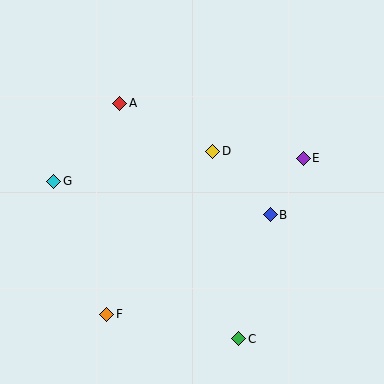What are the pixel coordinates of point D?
Point D is at (213, 151).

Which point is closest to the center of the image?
Point D at (213, 151) is closest to the center.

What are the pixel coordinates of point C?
Point C is at (239, 339).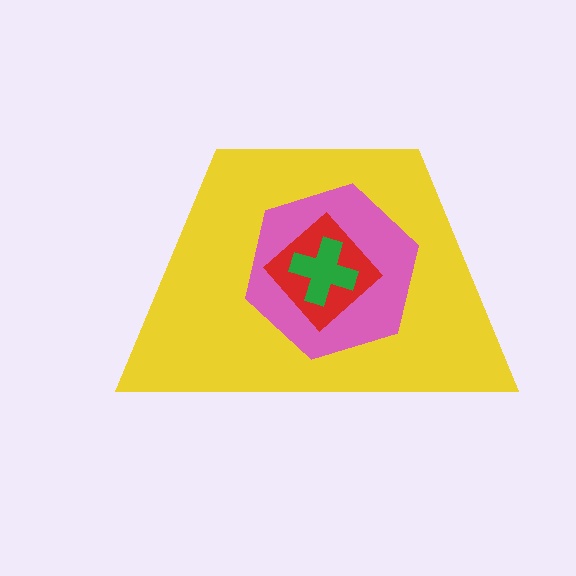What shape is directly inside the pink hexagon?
The red diamond.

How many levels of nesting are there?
4.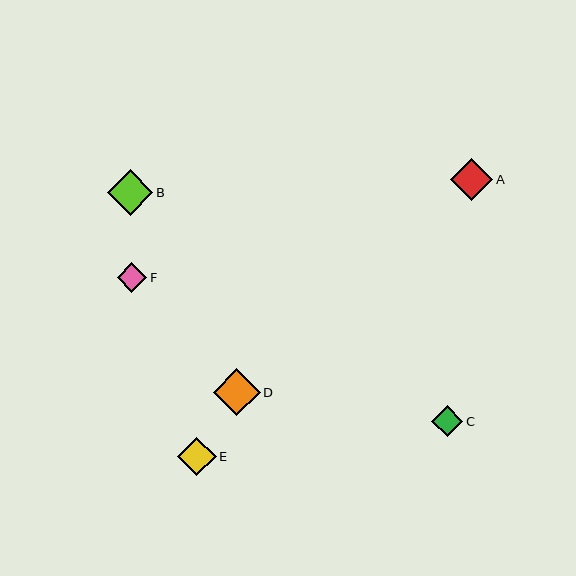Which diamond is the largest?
Diamond D is the largest with a size of approximately 47 pixels.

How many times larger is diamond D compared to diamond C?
Diamond D is approximately 1.5 times the size of diamond C.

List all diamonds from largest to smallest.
From largest to smallest: D, B, A, E, C, F.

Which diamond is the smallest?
Diamond F is the smallest with a size of approximately 29 pixels.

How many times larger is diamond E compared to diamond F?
Diamond E is approximately 1.3 times the size of diamond F.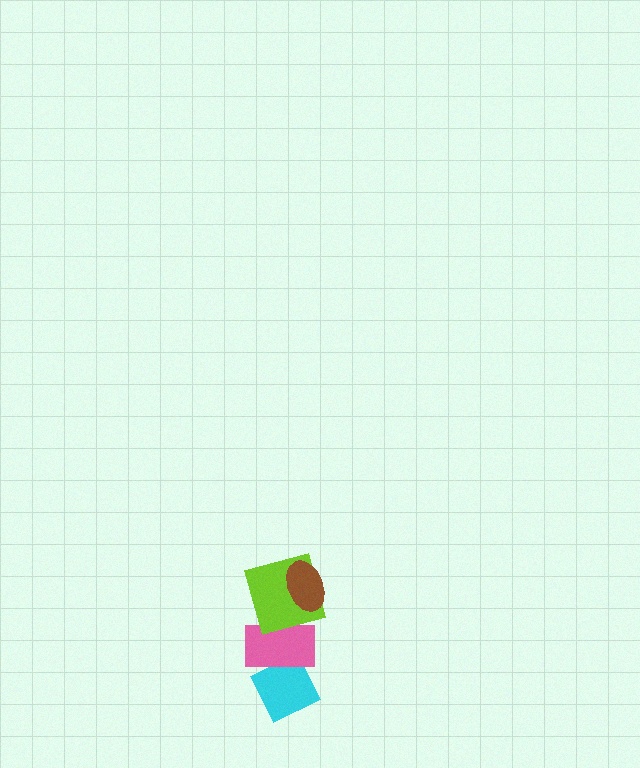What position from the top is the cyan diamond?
The cyan diamond is 4th from the top.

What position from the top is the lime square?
The lime square is 2nd from the top.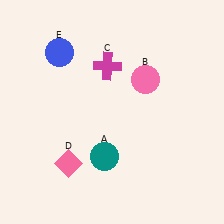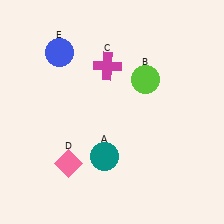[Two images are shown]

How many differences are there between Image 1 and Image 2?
There is 1 difference between the two images.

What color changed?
The circle (B) changed from pink in Image 1 to lime in Image 2.